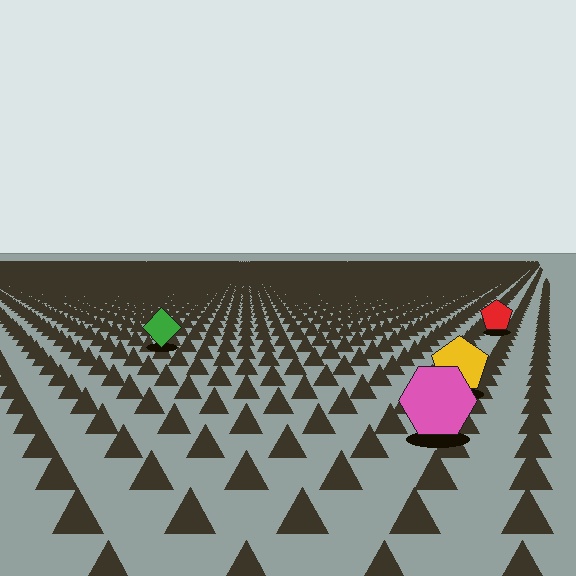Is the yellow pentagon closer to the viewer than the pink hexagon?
No. The pink hexagon is closer — you can tell from the texture gradient: the ground texture is coarser near it.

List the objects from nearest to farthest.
From nearest to farthest: the pink hexagon, the yellow pentagon, the green diamond, the red pentagon.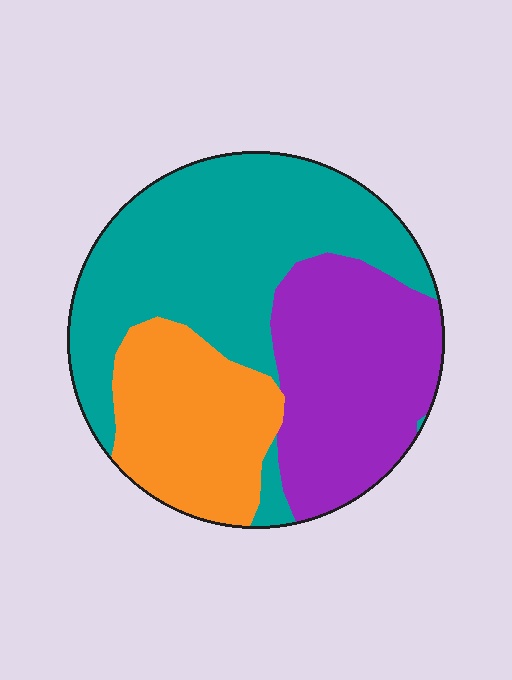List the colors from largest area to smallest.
From largest to smallest: teal, purple, orange.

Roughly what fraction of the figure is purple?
Purple covers 31% of the figure.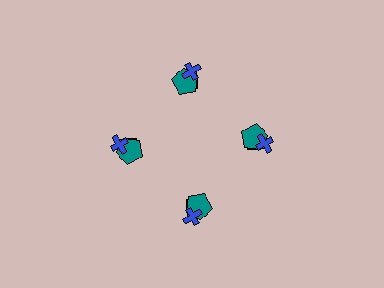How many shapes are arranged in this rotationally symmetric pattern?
There are 12 shapes, arranged in 4 groups of 3.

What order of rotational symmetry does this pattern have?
This pattern has 4-fold rotational symmetry.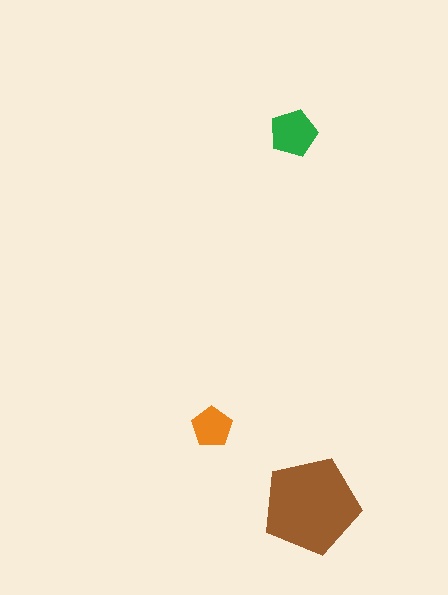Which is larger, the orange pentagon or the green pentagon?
The green one.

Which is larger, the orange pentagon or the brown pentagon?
The brown one.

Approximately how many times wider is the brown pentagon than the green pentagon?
About 2 times wider.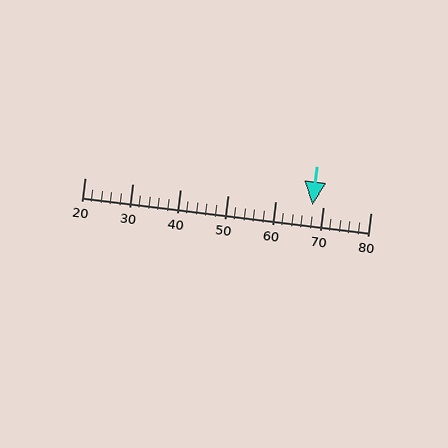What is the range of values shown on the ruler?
The ruler shows values from 20 to 80.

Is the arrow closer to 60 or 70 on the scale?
The arrow is closer to 70.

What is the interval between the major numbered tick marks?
The major tick marks are spaced 10 units apart.